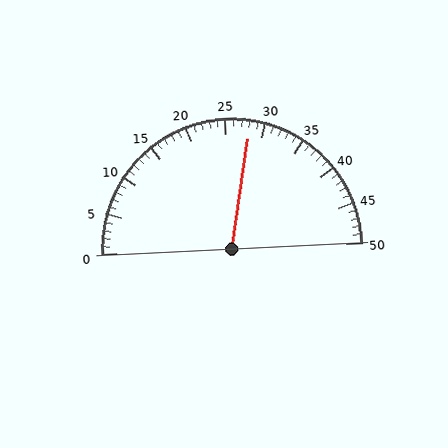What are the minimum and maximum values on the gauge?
The gauge ranges from 0 to 50.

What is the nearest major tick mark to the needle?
The nearest major tick mark is 30.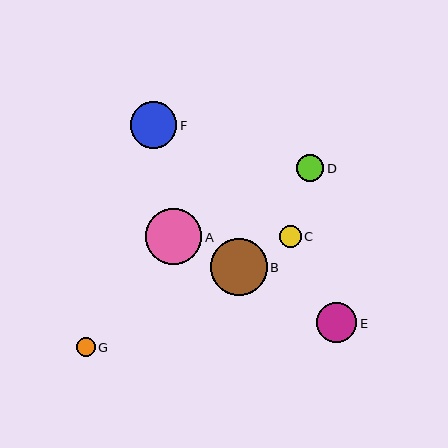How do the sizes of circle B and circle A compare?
Circle B and circle A are approximately the same size.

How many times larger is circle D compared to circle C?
Circle D is approximately 1.2 times the size of circle C.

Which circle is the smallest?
Circle G is the smallest with a size of approximately 19 pixels.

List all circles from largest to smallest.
From largest to smallest: B, A, F, E, D, C, G.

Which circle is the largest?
Circle B is the largest with a size of approximately 57 pixels.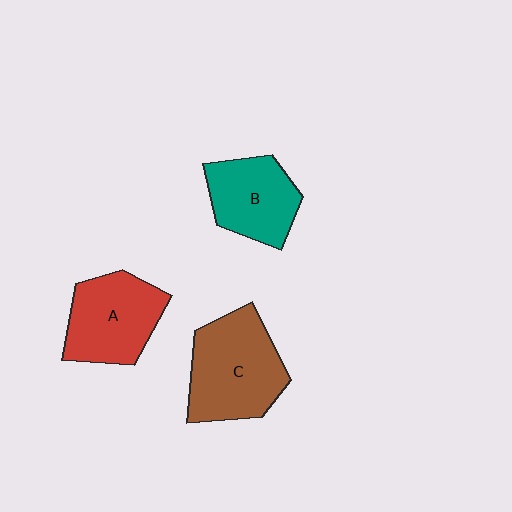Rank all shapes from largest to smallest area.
From largest to smallest: C (brown), A (red), B (teal).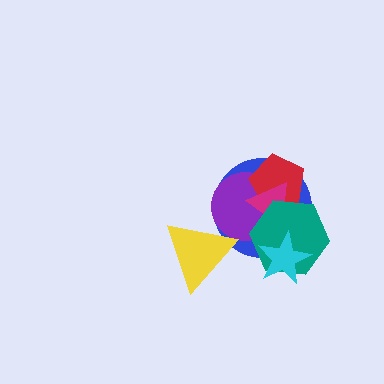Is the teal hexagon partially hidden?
Yes, it is partially covered by another shape.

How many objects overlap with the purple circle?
5 objects overlap with the purple circle.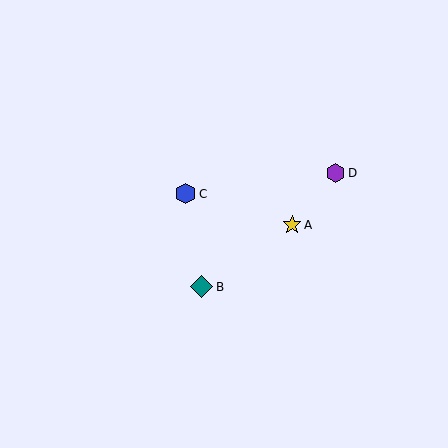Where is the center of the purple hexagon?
The center of the purple hexagon is at (336, 173).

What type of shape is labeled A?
Shape A is a yellow star.